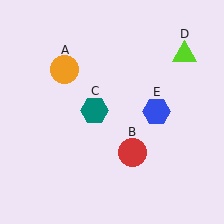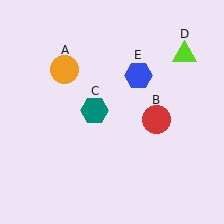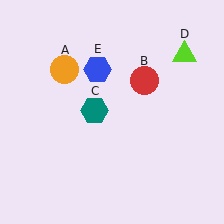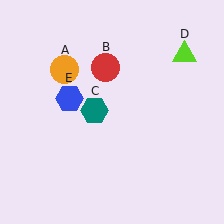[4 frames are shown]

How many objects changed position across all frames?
2 objects changed position: red circle (object B), blue hexagon (object E).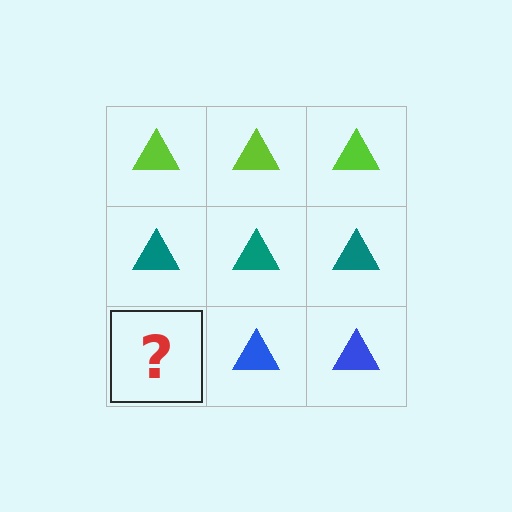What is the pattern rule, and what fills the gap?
The rule is that each row has a consistent color. The gap should be filled with a blue triangle.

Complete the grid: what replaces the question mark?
The question mark should be replaced with a blue triangle.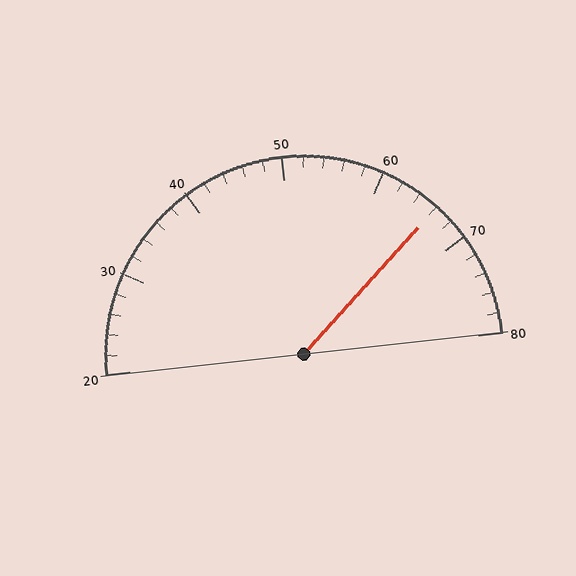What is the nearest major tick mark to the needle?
The nearest major tick mark is 70.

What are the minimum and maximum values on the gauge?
The gauge ranges from 20 to 80.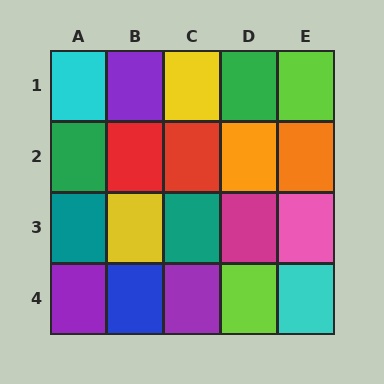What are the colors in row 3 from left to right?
Teal, yellow, teal, magenta, pink.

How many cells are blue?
1 cell is blue.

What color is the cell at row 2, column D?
Orange.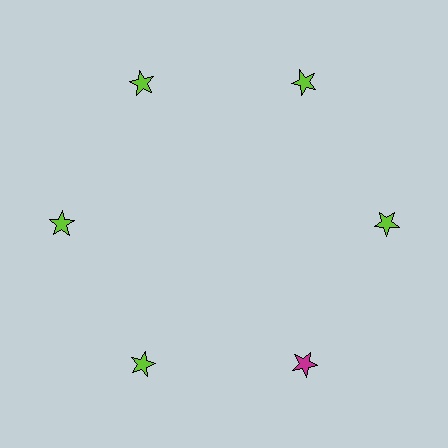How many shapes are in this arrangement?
There are 6 shapes arranged in a ring pattern.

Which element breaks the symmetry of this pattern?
The magenta star at roughly the 5 o'clock position breaks the symmetry. All other shapes are lime stars.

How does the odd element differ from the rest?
It has a different color: magenta instead of lime.